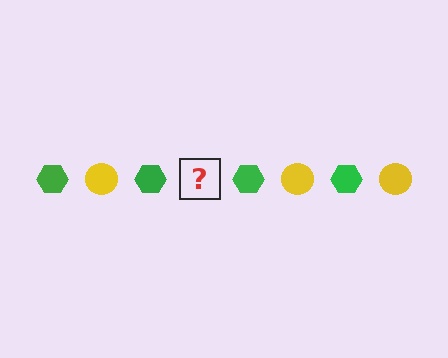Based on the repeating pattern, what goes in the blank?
The blank should be a yellow circle.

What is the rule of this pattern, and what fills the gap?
The rule is that the pattern alternates between green hexagon and yellow circle. The gap should be filled with a yellow circle.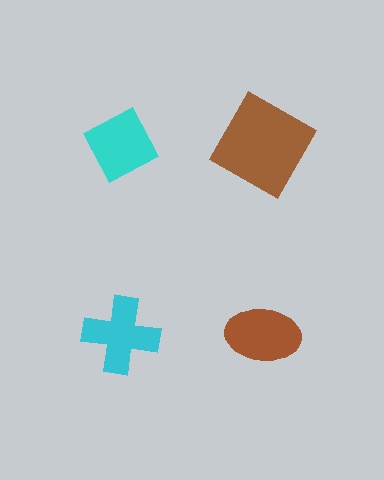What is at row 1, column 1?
A cyan diamond.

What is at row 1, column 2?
A brown diamond.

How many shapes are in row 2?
2 shapes.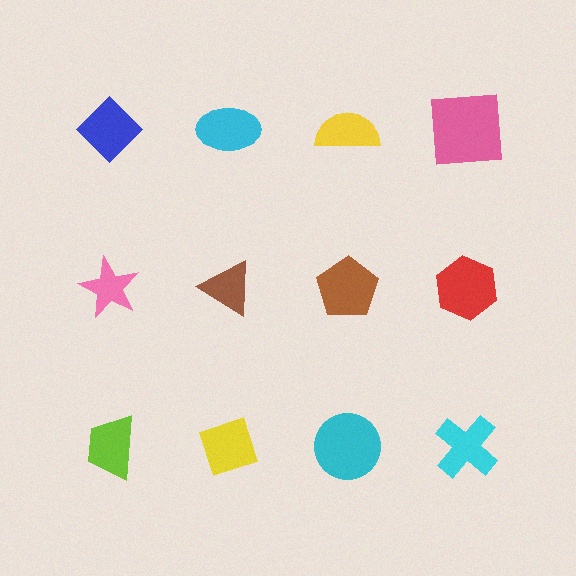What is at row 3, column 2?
A yellow diamond.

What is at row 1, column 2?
A cyan ellipse.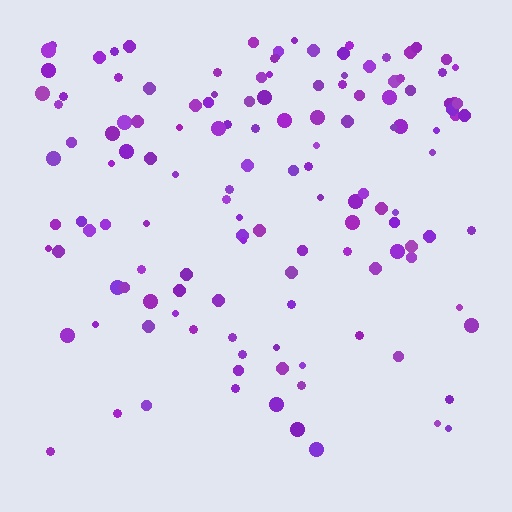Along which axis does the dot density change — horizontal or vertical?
Vertical.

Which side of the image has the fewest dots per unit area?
The bottom.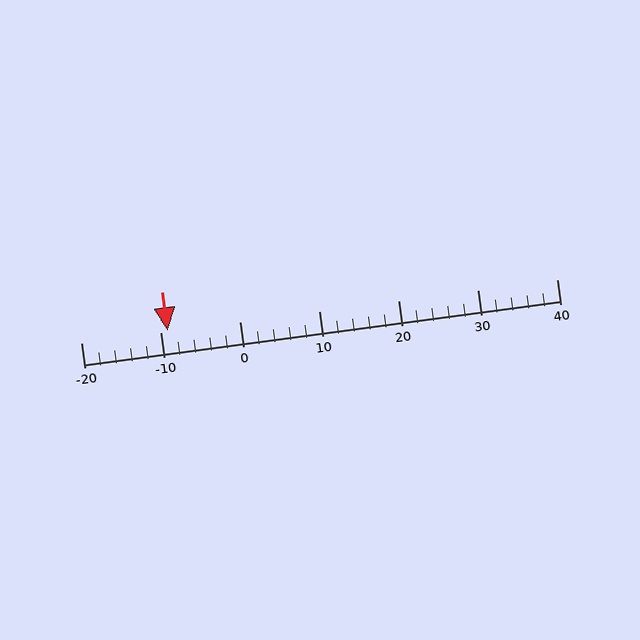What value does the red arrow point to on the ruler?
The red arrow points to approximately -9.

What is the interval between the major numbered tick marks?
The major tick marks are spaced 10 units apart.